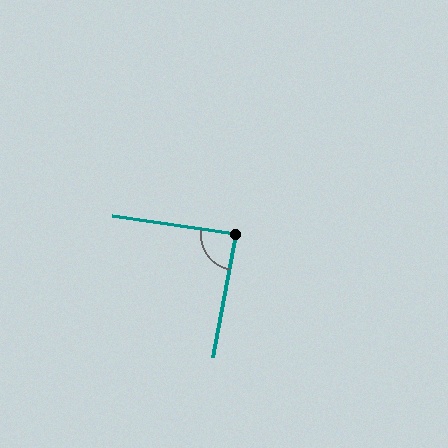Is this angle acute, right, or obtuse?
It is approximately a right angle.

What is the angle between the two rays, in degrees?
Approximately 88 degrees.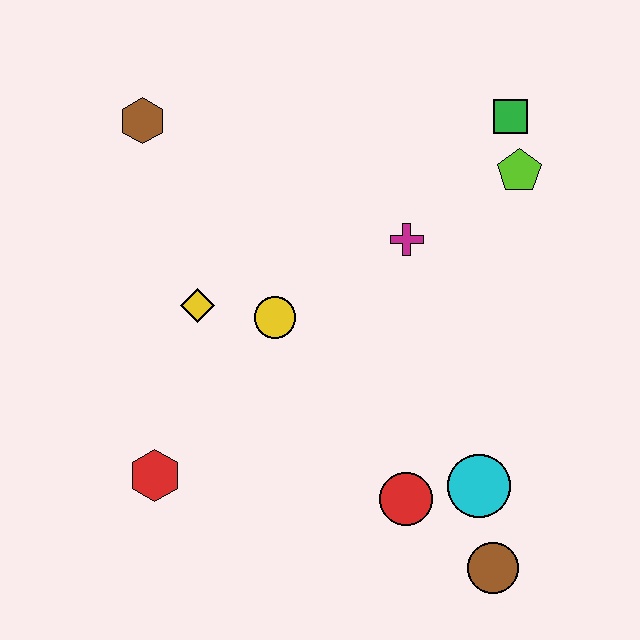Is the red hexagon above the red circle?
Yes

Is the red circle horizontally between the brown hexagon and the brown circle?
Yes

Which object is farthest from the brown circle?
The brown hexagon is farthest from the brown circle.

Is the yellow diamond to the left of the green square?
Yes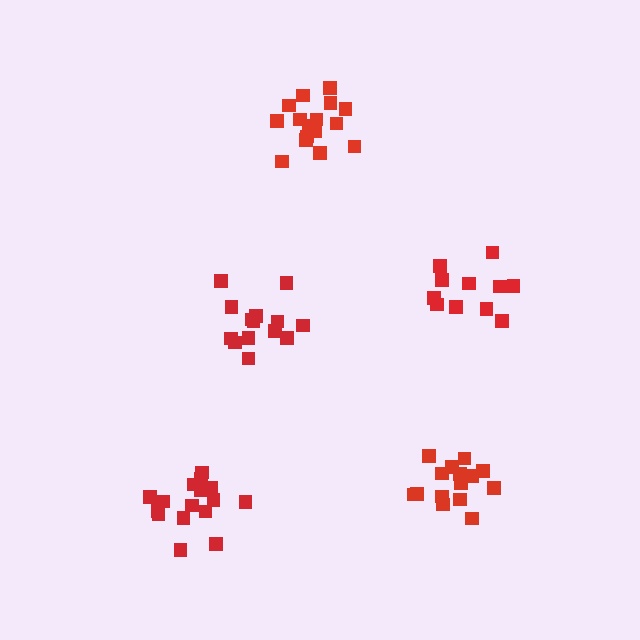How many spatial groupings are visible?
There are 5 spatial groupings.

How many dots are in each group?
Group 1: 11 dots, Group 2: 15 dots, Group 3: 16 dots, Group 4: 14 dots, Group 5: 16 dots (72 total).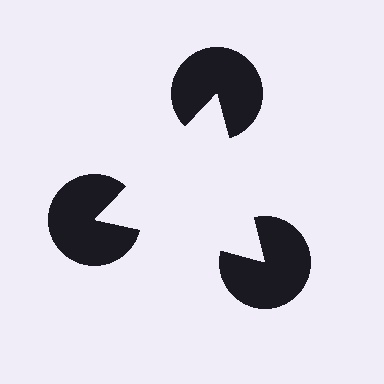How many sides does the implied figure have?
3 sides.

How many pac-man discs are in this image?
There are 3 — one at each vertex of the illusory triangle.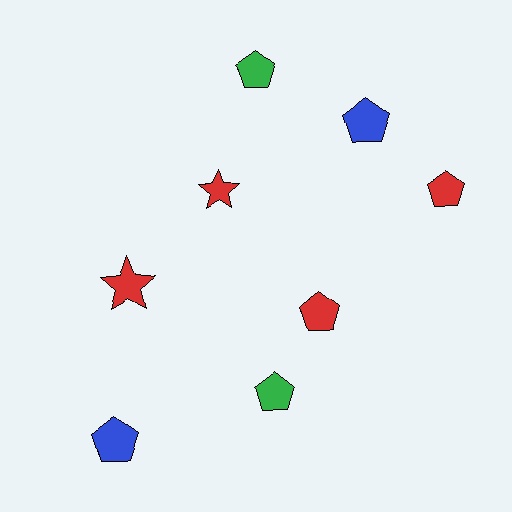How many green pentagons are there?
There are 2 green pentagons.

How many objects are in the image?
There are 8 objects.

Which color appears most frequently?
Red, with 4 objects.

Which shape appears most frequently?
Pentagon, with 6 objects.